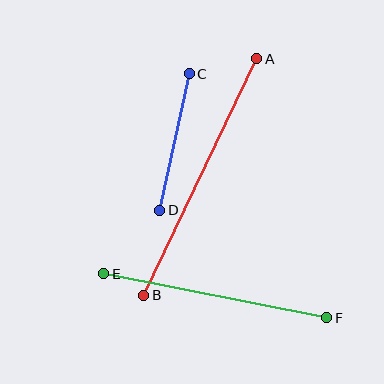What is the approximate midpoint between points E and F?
The midpoint is at approximately (215, 296) pixels.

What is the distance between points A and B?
The distance is approximately 262 pixels.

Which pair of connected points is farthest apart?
Points A and B are farthest apart.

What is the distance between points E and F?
The distance is approximately 227 pixels.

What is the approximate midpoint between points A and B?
The midpoint is at approximately (200, 177) pixels.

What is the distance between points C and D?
The distance is approximately 140 pixels.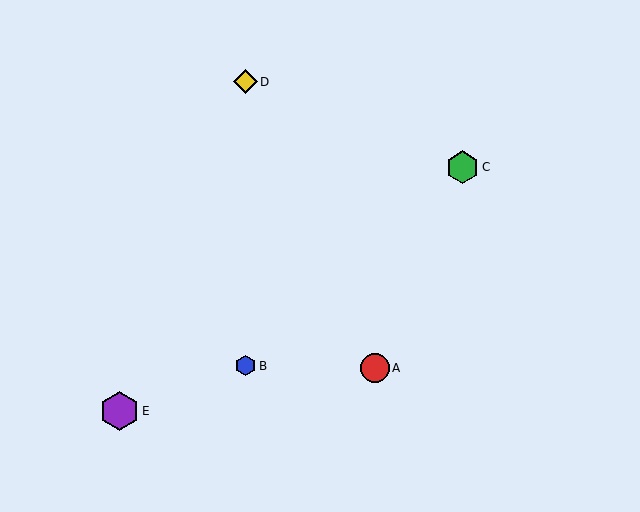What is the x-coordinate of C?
Object C is at x≈462.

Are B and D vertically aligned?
Yes, both are at x≈245.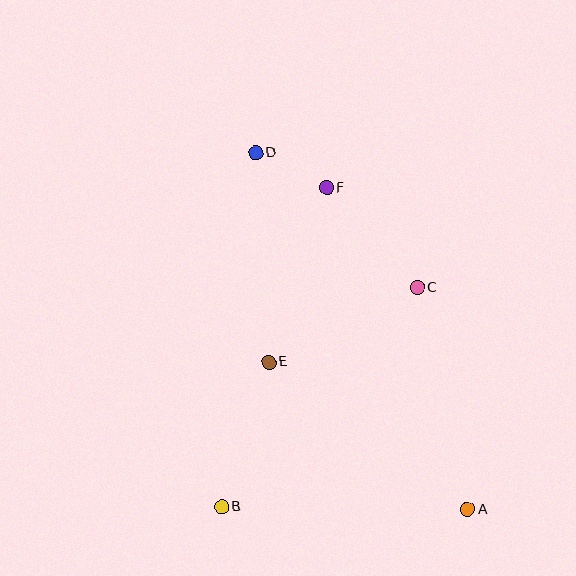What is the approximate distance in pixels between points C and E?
The distance between C and E is approximately 166 pixels.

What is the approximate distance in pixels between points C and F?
The distance between C and F is approximately 135 pixels.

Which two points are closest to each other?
Points D and F are closest to each other.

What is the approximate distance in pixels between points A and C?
The distance between A and C is approximately 227 pixels.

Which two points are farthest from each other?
Points A and D are farthest from each other.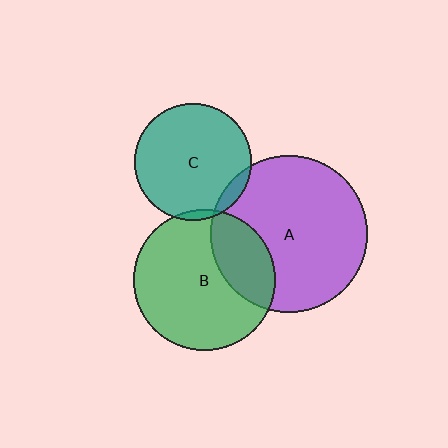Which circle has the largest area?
Circle A (purple).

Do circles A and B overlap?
Yes.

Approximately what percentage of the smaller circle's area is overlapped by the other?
Approximately 25%.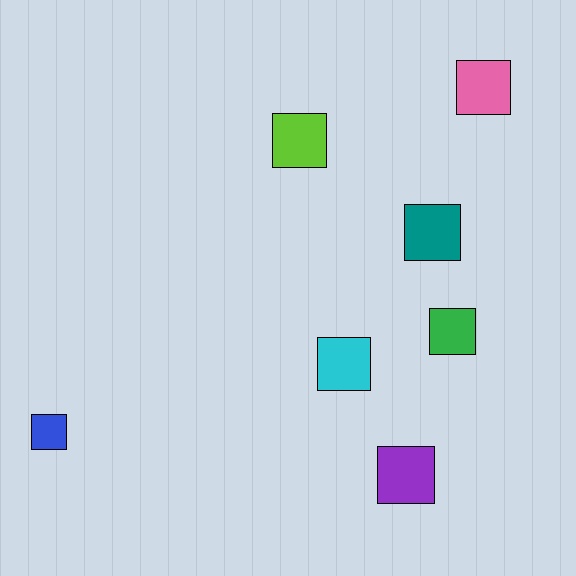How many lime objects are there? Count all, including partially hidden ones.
There is 1 lime object.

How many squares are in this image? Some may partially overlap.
There are 7 squares.